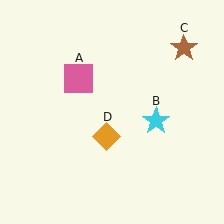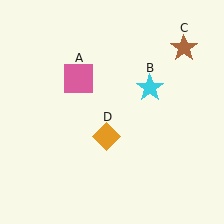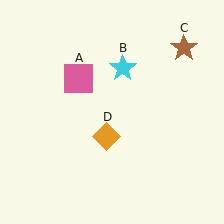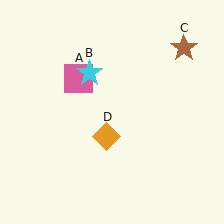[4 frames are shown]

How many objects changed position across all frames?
1 object changed position: cyan star (object B).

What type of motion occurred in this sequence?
The cyan star (object B) rotated counterclockwise around the center of the scene.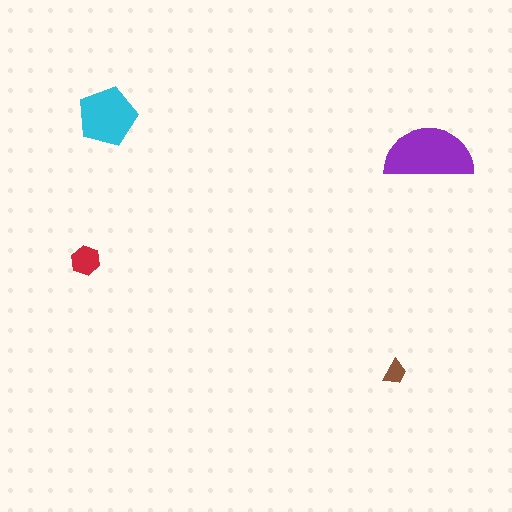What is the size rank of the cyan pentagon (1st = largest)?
2nd.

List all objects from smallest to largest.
The brown trapezoid, the red hexagon, the cyan pentagon, the purple semicircle.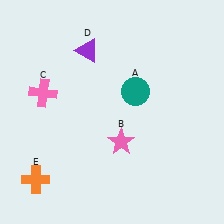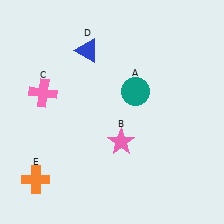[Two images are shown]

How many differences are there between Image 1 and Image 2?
There is 1 difference between the two images.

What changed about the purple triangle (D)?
In Image 1, D is purple. In Image 2, it changed to blue.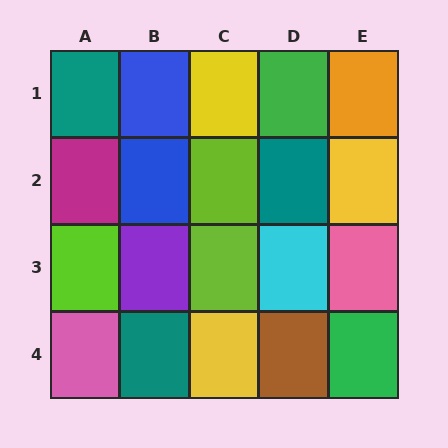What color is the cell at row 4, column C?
Yellow.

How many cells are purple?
1 cell is purple.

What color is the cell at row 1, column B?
Blue.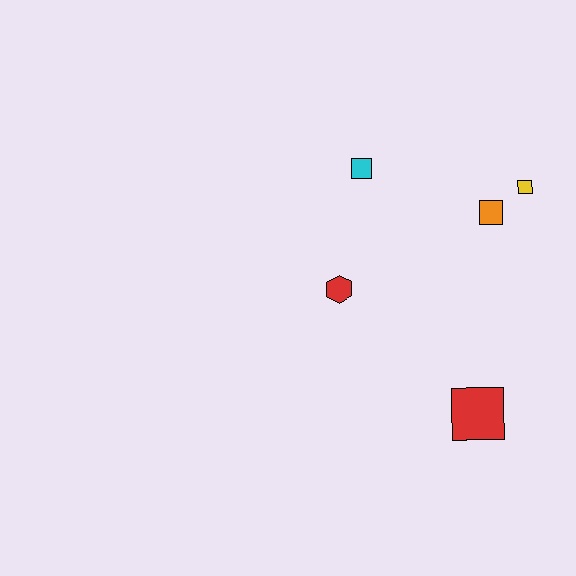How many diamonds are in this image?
There are no diamonds.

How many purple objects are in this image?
There are no purple objects.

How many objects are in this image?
There are 5 objects.